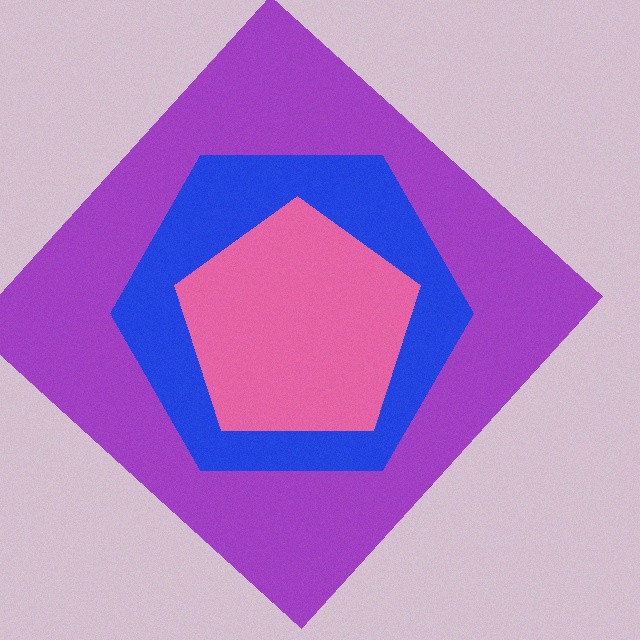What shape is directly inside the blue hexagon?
The pink pentagon.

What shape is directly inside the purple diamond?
The blue hexagon.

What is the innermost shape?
The pink pentagon.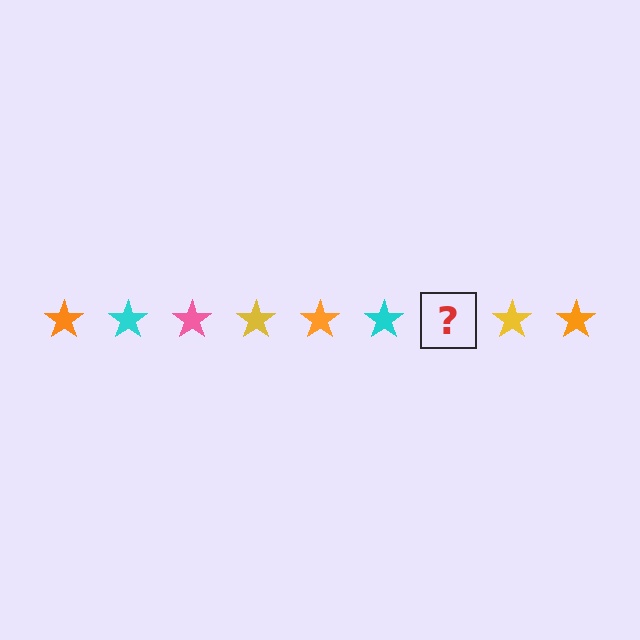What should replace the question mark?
The question mark should be replaced with a pink star.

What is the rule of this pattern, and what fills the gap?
The rule is that the pattern cycles through orange, cyan, pink, yellow stars. The gap should be filled with a pink star.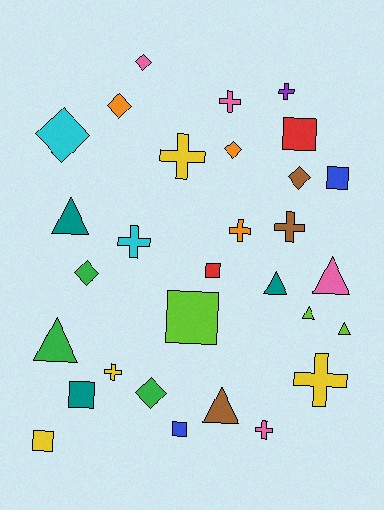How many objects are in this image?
There are 30 objects.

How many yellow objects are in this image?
There are 4 yellow objects.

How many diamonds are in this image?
There are 7 diamonds.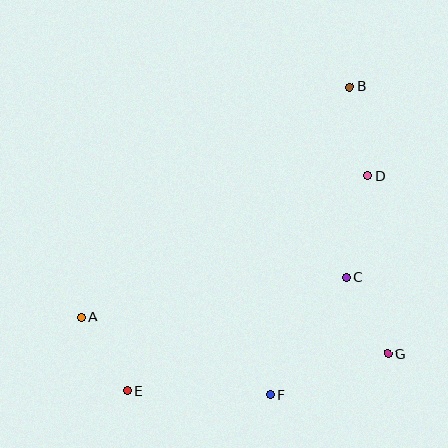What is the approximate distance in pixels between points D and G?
The distance between D and G is approximately 179 pixels.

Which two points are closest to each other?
Points C and G are closest to each other.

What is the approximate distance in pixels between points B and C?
The distance between B and C is approximately 191 pixels.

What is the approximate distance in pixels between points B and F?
The distance between B and F is approximately 318 pixels.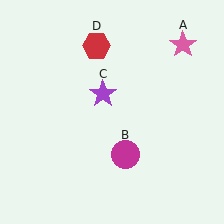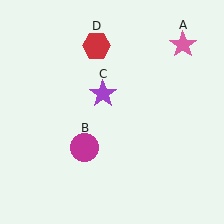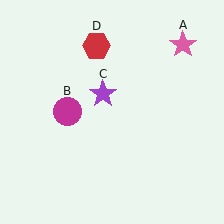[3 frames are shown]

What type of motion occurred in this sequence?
The magenta circle (object B) rotated clockwise around the center of the scene.